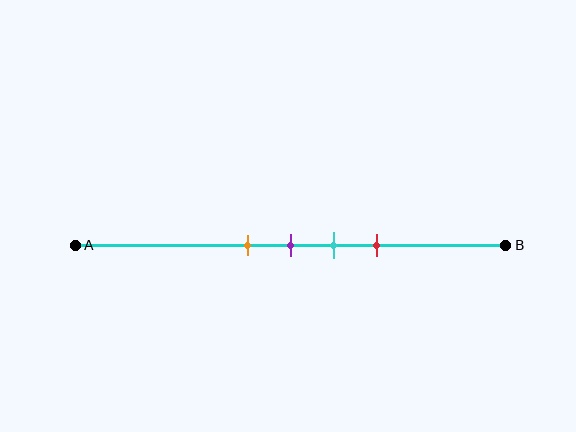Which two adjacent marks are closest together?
The orange and purple marks are the closest adjacent pair.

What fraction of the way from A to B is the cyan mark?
The cyan mark is approximately 60% (0.6) of the way from A to B.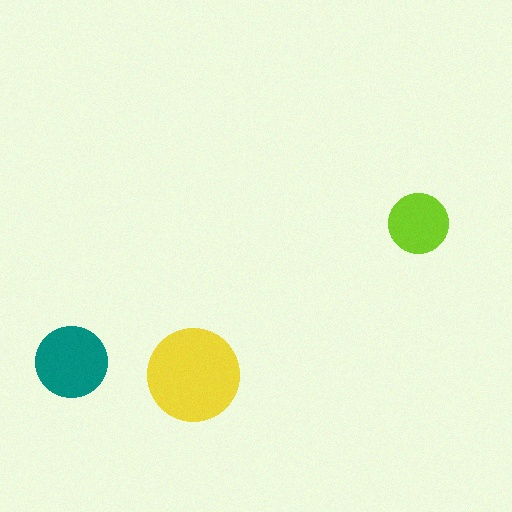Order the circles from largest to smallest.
the yellow one, the teal one, the lime one.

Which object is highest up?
The lime circle is topmost.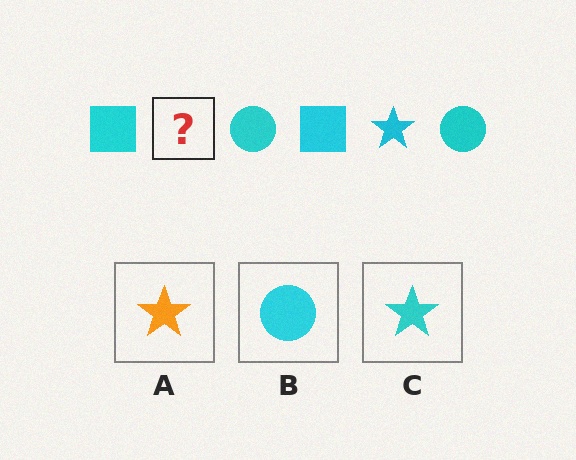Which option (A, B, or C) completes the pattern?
C.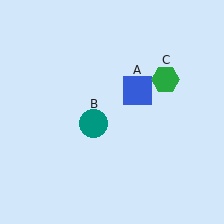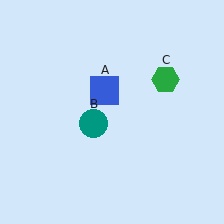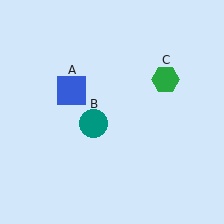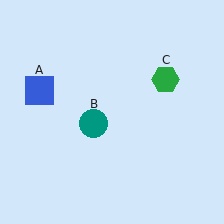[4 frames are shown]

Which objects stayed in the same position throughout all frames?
Teal circle (object B) and green hexagon (object C) remained stationary.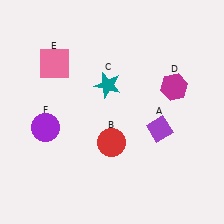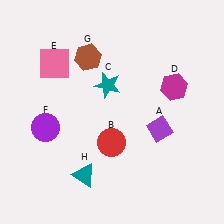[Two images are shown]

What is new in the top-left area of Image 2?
A brown hexagon (G) was added in the top-left area of Image 2.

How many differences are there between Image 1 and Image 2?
There are 2 differences between the two images.